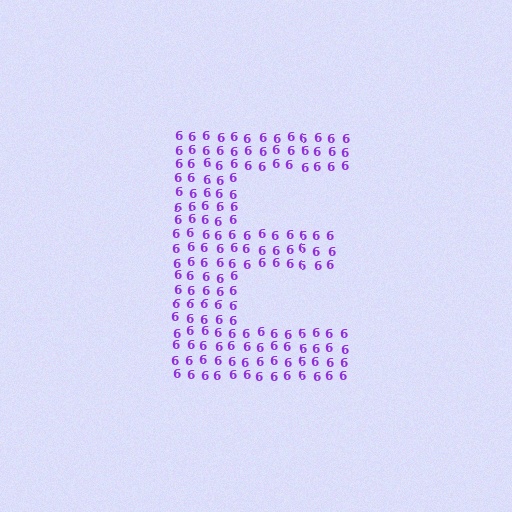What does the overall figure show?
The overall figure shows the letter E.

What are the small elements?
The small elements are digit 6's.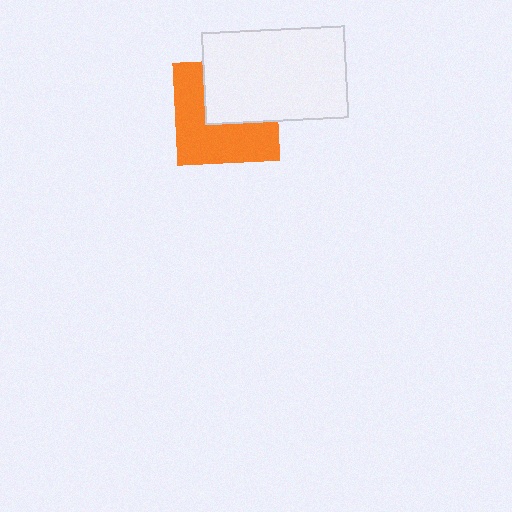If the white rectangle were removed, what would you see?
You would see the complete orange square.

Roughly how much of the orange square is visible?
About half of it is visible (roughly 55%).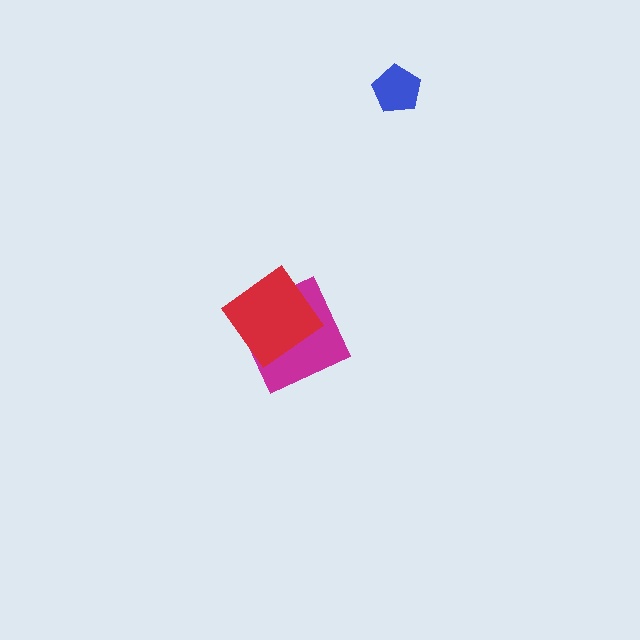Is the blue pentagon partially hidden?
No, no other shape covers it.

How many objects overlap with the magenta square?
1 object overlaps with the magenta square.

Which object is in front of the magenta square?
The red diamond is in front of the magenta square.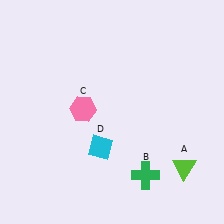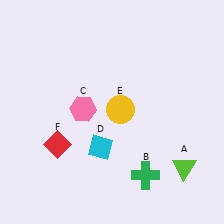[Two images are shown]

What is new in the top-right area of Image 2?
A yellow circle (E) was added in the top-right area of Image 2.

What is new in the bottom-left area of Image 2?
A red diamond (F) was added in the bottom-left area of Image 2.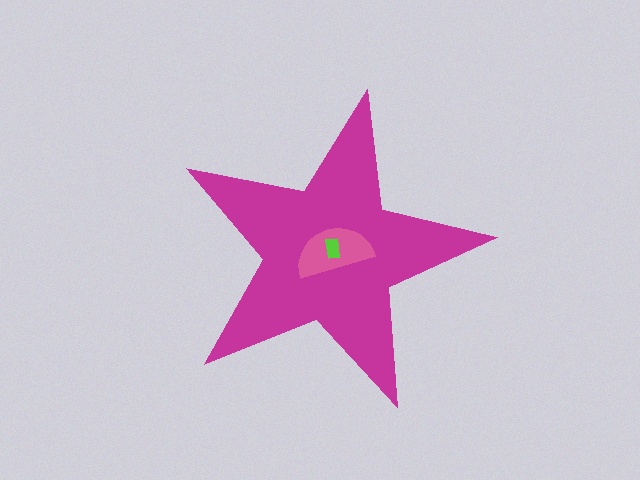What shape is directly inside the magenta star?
The pink semicircle.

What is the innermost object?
The lime rectangle.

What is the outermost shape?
The magenta star.